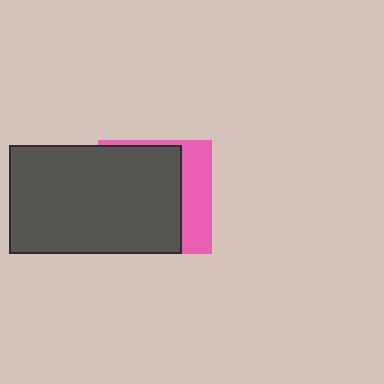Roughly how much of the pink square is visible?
A small part of it is visible (roughly 30%).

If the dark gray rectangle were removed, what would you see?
You would see the complete pink square.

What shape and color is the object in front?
The object in front is a dark gray rectangle.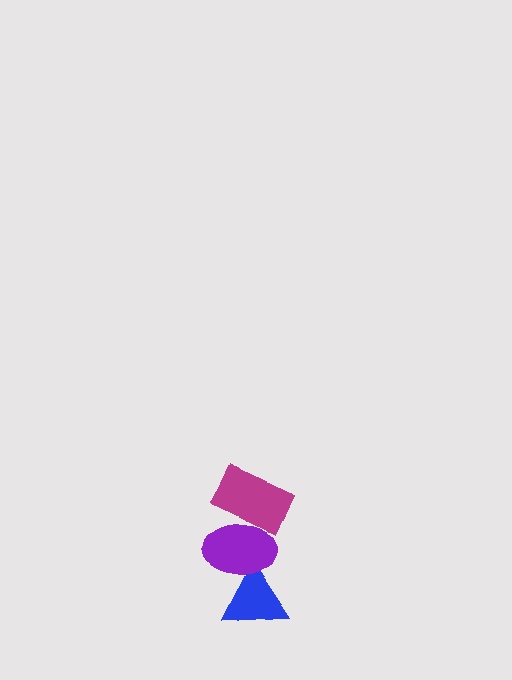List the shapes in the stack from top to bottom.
From top to bottom: the magenta rectangle, the purple ellipse, the blue triangle.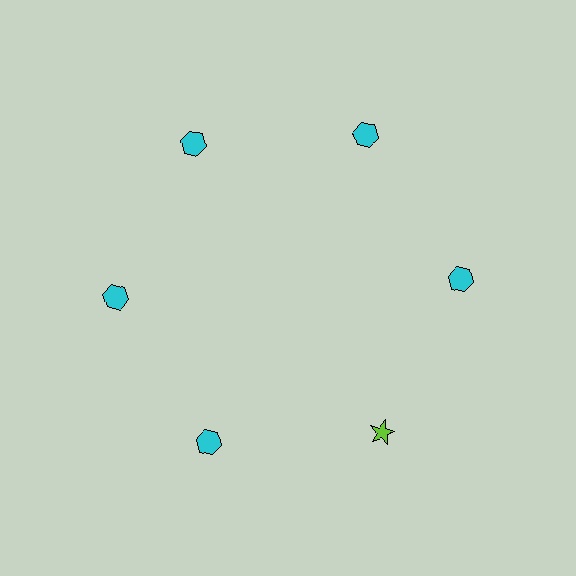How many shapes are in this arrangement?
There are 6 shapes arranged in a ring pattern.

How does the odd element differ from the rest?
It differs in both color (lime instead of cyan) and shape (star instead of hexagon).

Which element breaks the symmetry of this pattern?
The lime star at roughly the 5 o'clock position breaks the symmetry. All other shapes are cyan hexagons.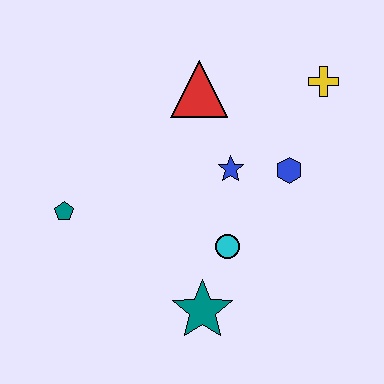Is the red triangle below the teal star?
No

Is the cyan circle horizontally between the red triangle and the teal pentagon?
No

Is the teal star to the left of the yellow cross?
Yes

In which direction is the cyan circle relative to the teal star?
The cyan circle is above the teal star.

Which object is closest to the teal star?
The cyan circle is closest to the teal star.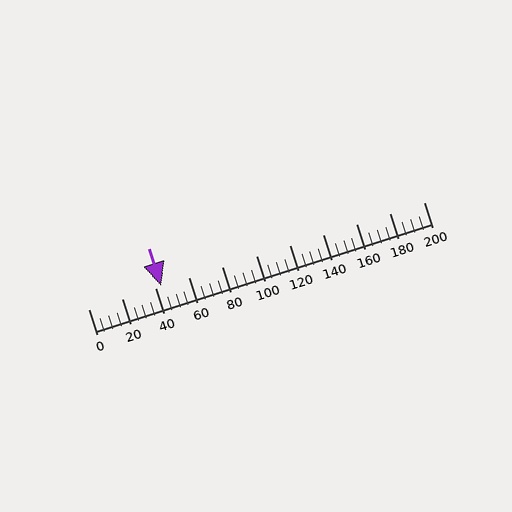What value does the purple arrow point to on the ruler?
The purple arrow points to approximately 44.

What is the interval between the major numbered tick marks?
The major tick marks are spaced 20 units apart.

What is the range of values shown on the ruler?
The ruler shows values from 0 to 200.